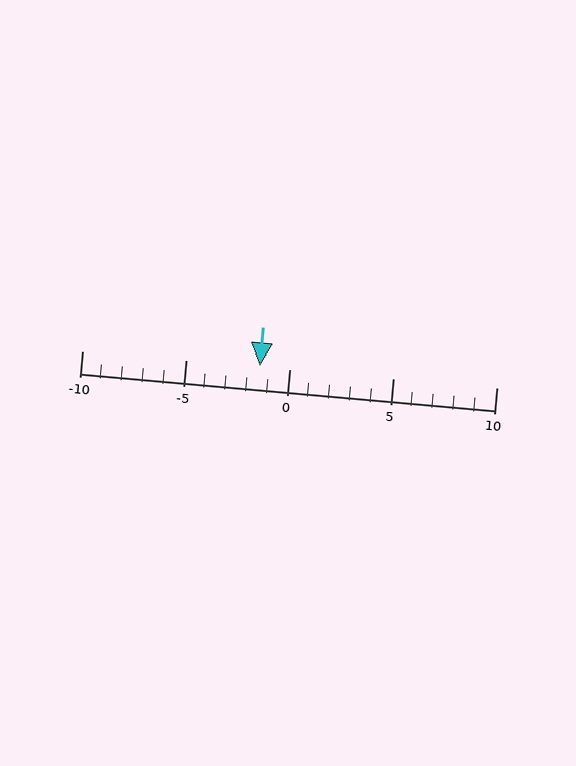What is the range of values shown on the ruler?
The ruler shows values from -10 to 10.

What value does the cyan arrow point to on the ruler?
The cyan arrow points to approximately -1.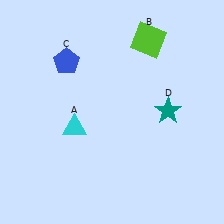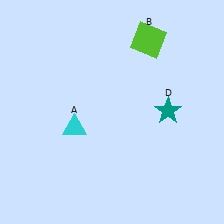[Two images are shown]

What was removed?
The blue pentagon (C) was removed in Image 2.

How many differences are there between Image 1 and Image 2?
There is 1 difference between the two images.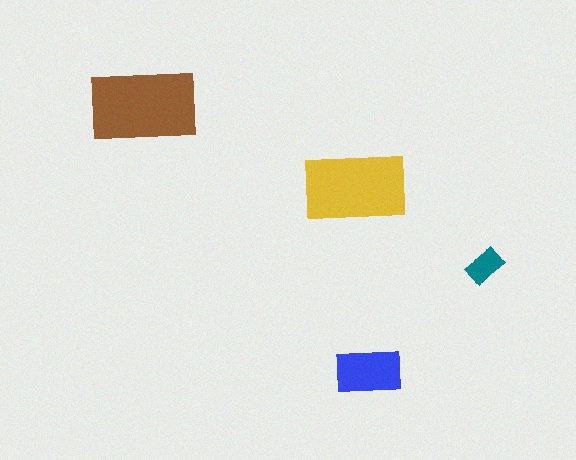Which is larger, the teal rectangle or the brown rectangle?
The brown one.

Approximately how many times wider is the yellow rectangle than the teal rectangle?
About 3 times wider.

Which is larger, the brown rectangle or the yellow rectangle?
The brown one.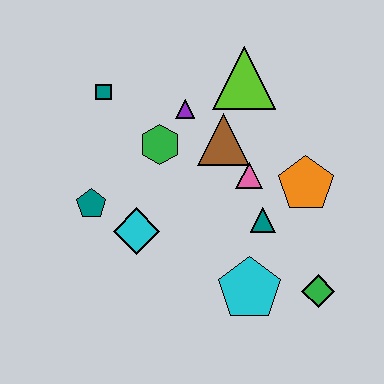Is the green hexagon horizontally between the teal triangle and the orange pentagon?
No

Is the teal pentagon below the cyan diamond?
No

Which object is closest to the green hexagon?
The purple triangle is closest to the green hexagon.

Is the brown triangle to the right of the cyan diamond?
Yes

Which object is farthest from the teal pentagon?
The green diamond is farthest from the teal pentagon.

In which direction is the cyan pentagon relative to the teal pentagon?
The cyan pentagon is to the right of the teal pentagon.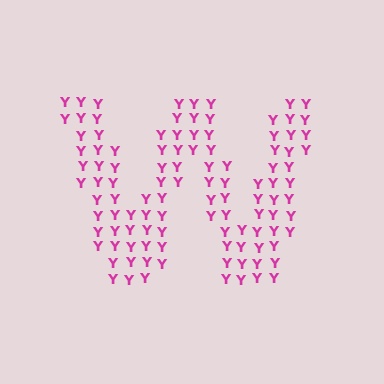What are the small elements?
The small elements are letter Y's.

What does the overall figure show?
The overall figure shows the letter W.